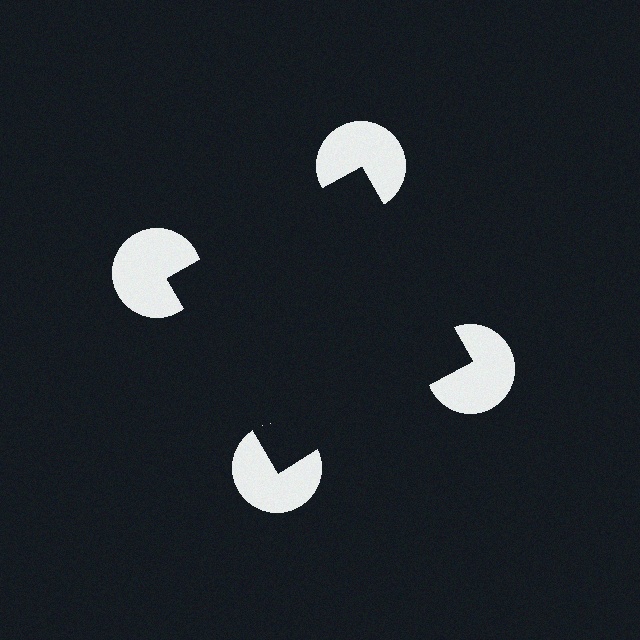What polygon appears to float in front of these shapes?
An illusory square — its edges are inferred from the aligned wedge cuts in the pac-man discs, not physically drawn.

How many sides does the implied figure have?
4 sides.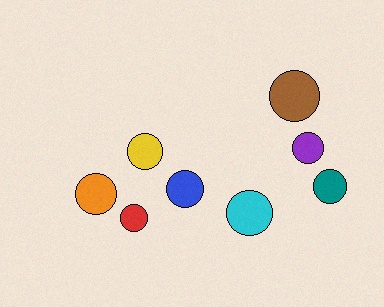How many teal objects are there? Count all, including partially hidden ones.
There is 1 teal object.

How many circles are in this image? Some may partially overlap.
There are 8 circles.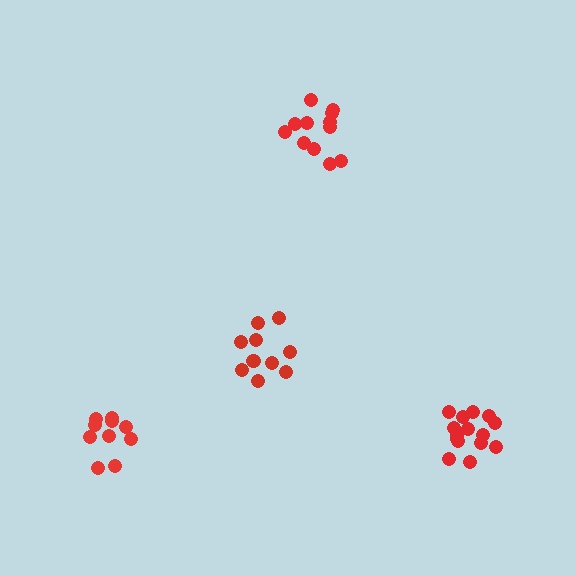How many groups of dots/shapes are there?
There are 4 groups.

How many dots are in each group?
Group 1: 10 dots, Group 2: 12 dots, Group 3: 10 dots, Group 4: 15 dots (47 total).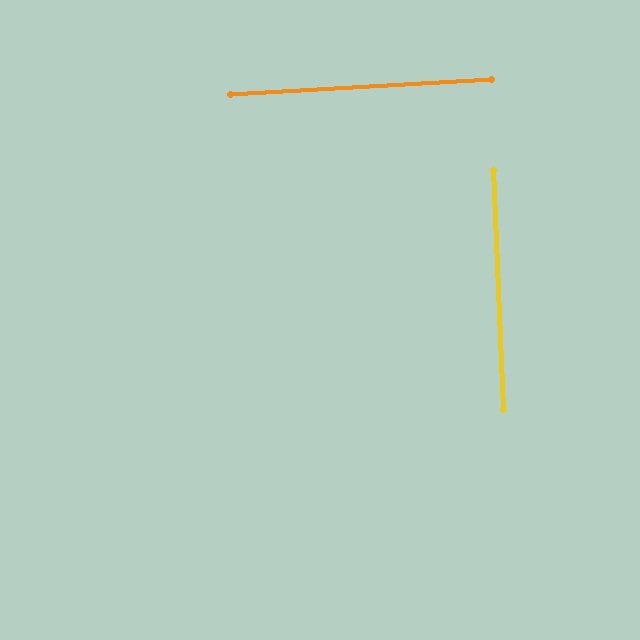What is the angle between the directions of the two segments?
Approximately 89 degrees.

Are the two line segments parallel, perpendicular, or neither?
Perpendicular — they meet at approximately 89°.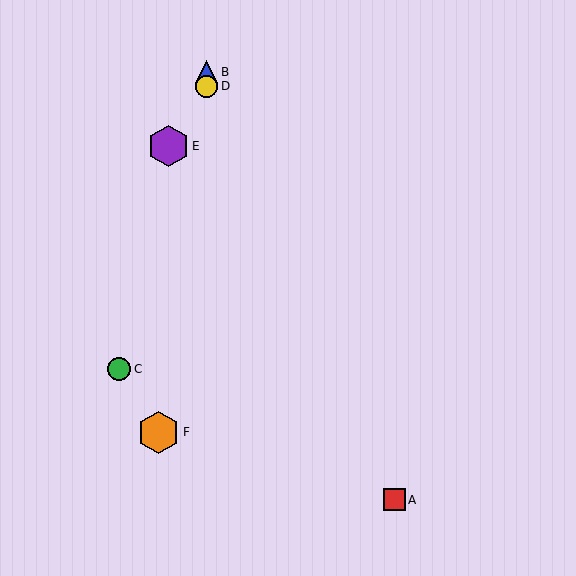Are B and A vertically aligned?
No, B is at x≈206 and A is at x≈394.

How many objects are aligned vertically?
2 objects (B, D) are aligned vertically.